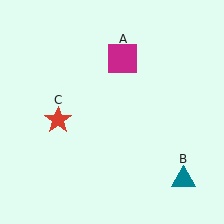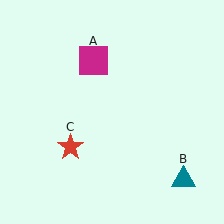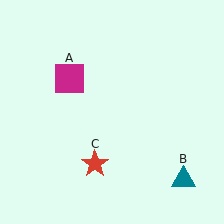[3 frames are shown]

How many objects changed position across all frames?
2 objects changed position: magenta square (object A), red star (object C).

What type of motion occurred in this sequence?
The magenta square (object A), red star (object C) rotated counterclockwise around the center of the scene.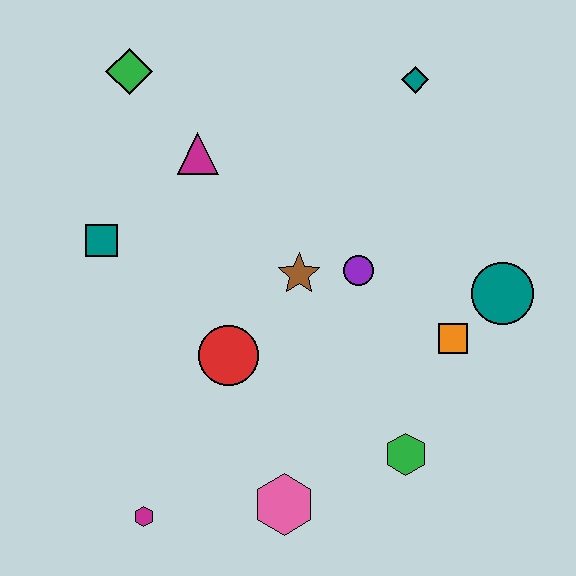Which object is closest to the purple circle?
The brown star is closest to the purple circle.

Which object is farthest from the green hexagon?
The green diamond is farthest from the green hexagon.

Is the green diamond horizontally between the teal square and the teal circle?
Yes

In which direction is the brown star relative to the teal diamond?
The brown star is below the teal diamond.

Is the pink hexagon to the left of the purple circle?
Yes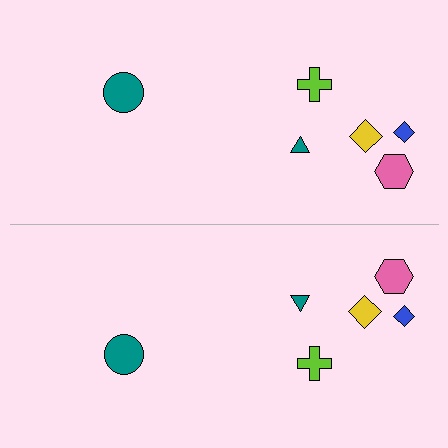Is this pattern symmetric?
Yes, this pattern has bilateral (reflection) symmetry.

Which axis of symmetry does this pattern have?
The pattern has a horizontal axis of symmetry running through the center of the image.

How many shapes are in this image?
There are 12 shapes in this image.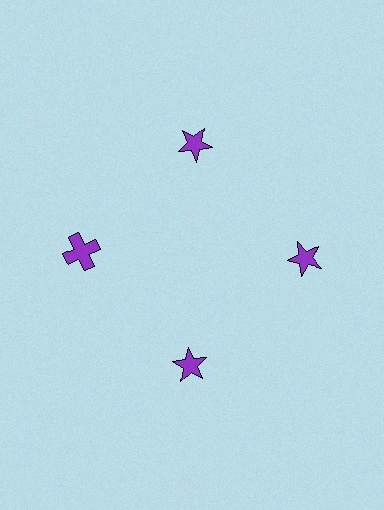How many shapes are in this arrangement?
There are 4 shapes arranged in a ring pattern.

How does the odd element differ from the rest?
It has a different shape: cross instead of star.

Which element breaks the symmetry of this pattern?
The purple cross at roughly the 9 o'clock position breaks the symmetry. All other shapes are purple stars.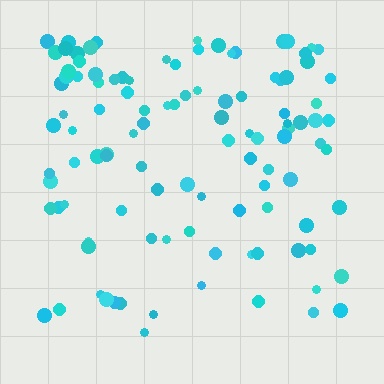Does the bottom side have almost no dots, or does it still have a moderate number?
Still a moderate number, just noticeably fewer than the top.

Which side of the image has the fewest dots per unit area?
The bottom.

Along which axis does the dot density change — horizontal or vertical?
Vertical.